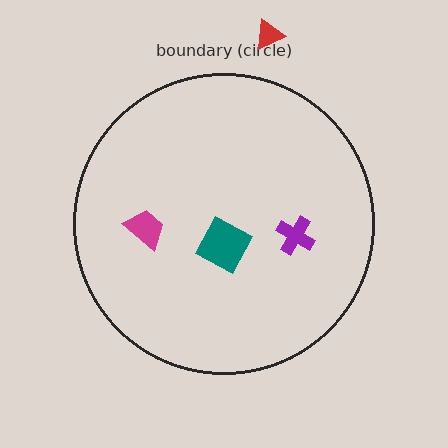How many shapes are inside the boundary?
3 inside, 1 outside.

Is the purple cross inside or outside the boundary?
Inside.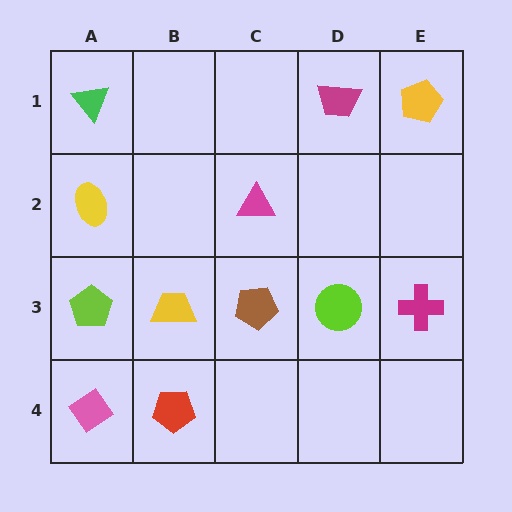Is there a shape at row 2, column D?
No, that cell is empty.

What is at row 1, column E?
A yellow pentagon.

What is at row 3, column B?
A yellow trapezoid.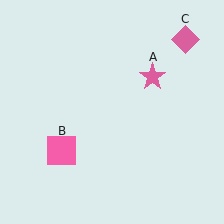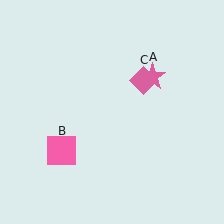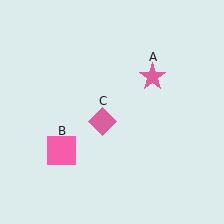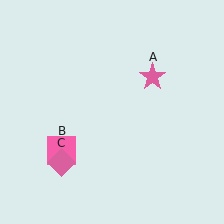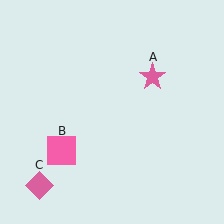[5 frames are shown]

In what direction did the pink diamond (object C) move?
The pink diamond (object C) moved down and to the left.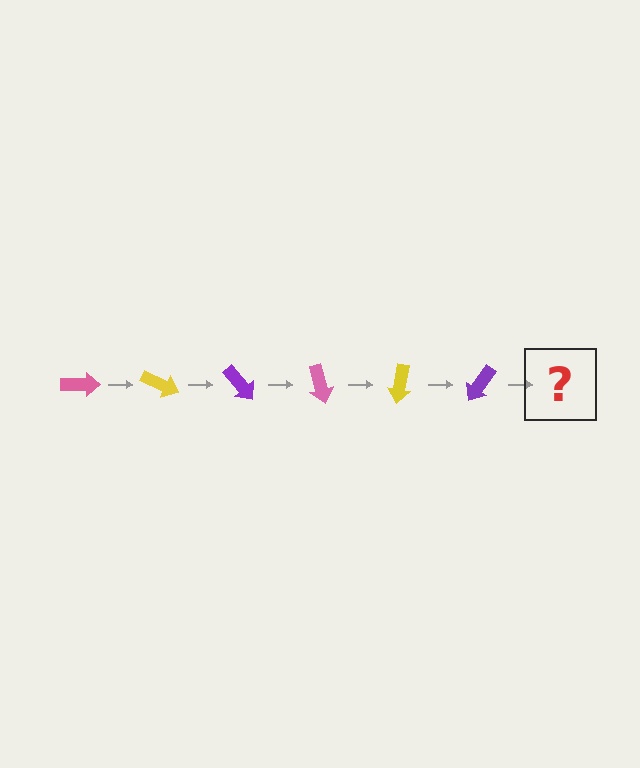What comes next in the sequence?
The next element should be a pink arrow, rotated 150 degrees from the start.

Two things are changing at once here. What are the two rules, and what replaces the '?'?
The two rules are that it rotates 25 degrees each step and the color cycles through pink, yellow, and purple. The '?' should be a pink arrow, rotated 150 degrees from the start.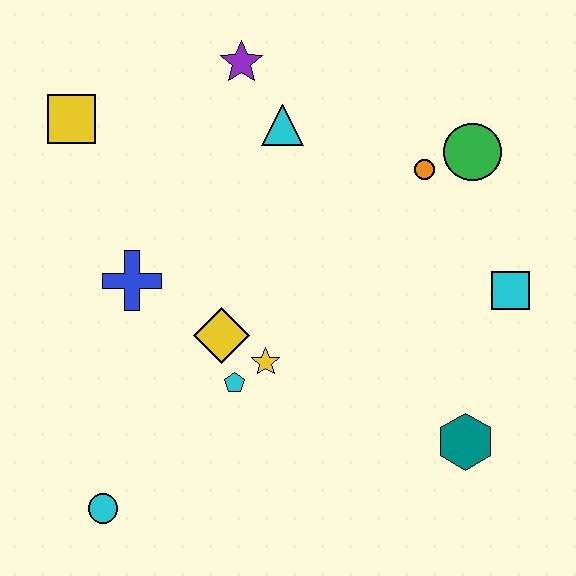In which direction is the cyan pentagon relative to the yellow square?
The cyan pentagon is below the yellow square.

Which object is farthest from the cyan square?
The yellow square is farthest from the cyan square.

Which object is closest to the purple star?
The cyan triangle is closest to the purple star.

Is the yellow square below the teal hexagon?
No